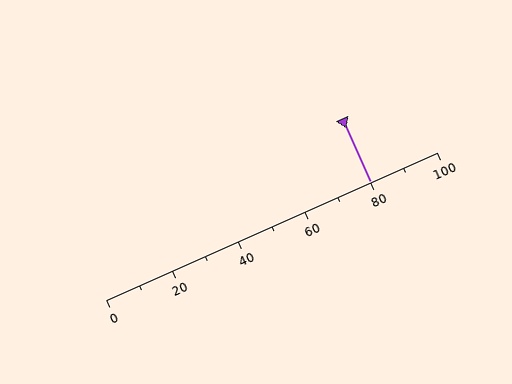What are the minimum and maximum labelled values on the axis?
The axis runs from 0 to 100.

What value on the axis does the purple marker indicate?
The marker indicates approximately 80.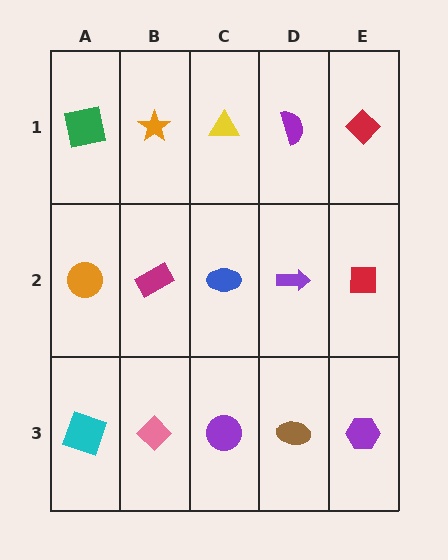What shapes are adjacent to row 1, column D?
A purple arrow (row 2, column D), a yellow triangle (row 1, column C), a red diamond (row 1, column E).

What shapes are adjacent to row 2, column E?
A red diamond (row 1, column E), a purple hexagon (row 3, column E), a purple arrow (row 2, column D).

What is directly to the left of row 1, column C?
An orange star.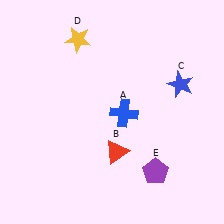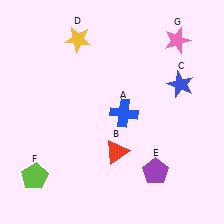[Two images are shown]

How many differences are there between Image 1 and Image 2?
There are 2 differences between the two images.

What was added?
A lime pentagon (F), a pink star (G) were added in Image 2.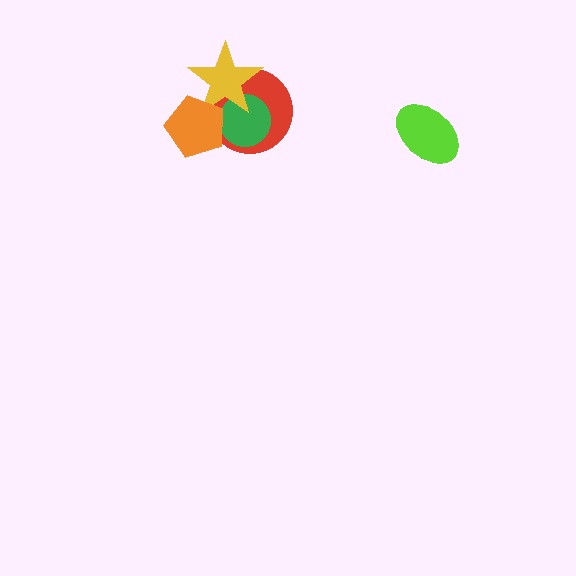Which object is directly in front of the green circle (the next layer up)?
The yellow star is directly in front of the green circle.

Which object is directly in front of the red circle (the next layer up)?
The green circle is directly in front of the red circle.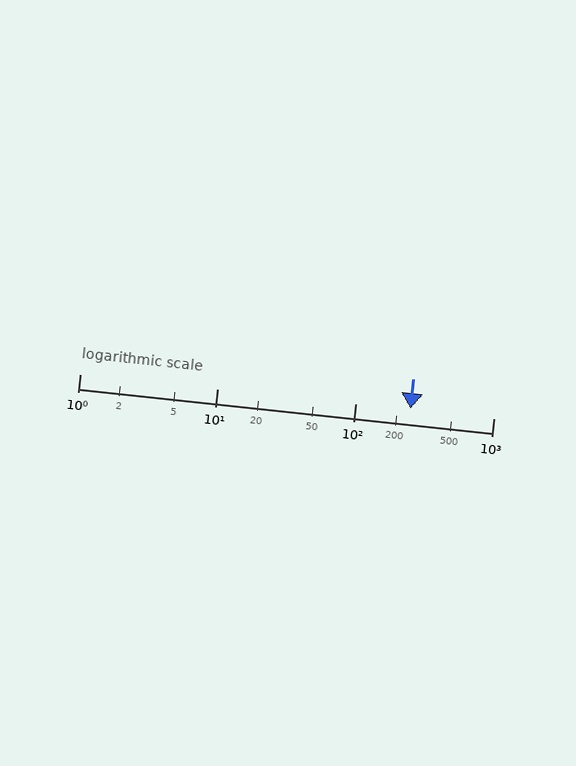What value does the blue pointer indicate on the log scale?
The pointer indicates approximately 250.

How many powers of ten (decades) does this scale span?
The scale spans 3 decades, from 1 to 1000.